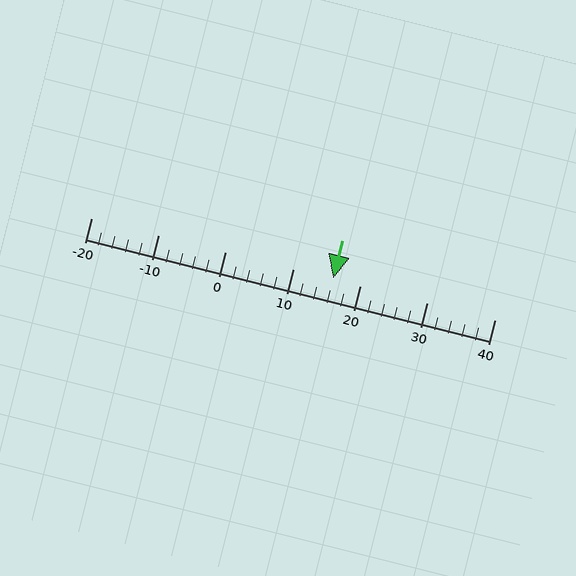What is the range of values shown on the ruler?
The ruler shows values from -20 to 40.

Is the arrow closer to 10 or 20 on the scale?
The arrow is closer to 20.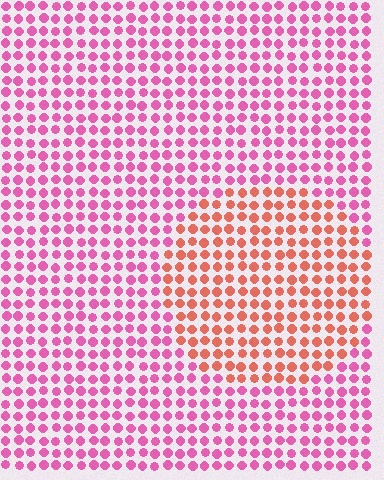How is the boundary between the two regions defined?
The boundary is defined purely by a slight shift in hue (about 43 degrees). Spacing, size, and orientation are identical on both sides.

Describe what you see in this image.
The image is filled with small pink elements in a uniform arrangement. A circle-shaped region is visible where the elements are tinted to a slightly different hue, forming a subtle color boundary.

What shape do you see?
I see a circle.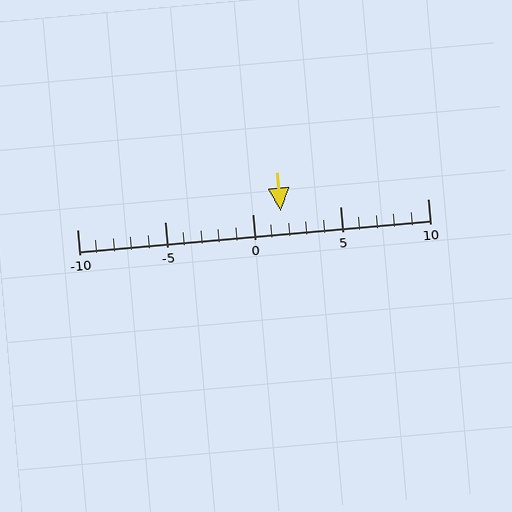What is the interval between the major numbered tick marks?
The major tick marks are spaced 5 units apart.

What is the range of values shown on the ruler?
The ruler shows values from -10 to 10.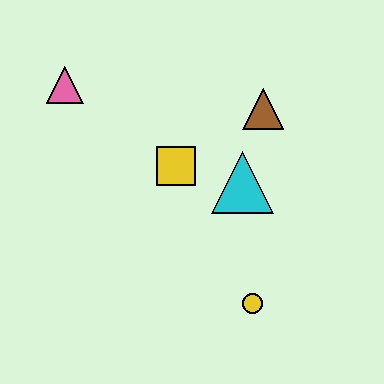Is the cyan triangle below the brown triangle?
Yes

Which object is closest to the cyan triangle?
The yellow square is closest to the cyan triangle.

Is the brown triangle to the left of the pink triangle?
No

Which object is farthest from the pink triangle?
The yellow circle is farthest from the pink triangle.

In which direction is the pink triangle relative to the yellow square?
The pink triangle is to the left of the yellow square.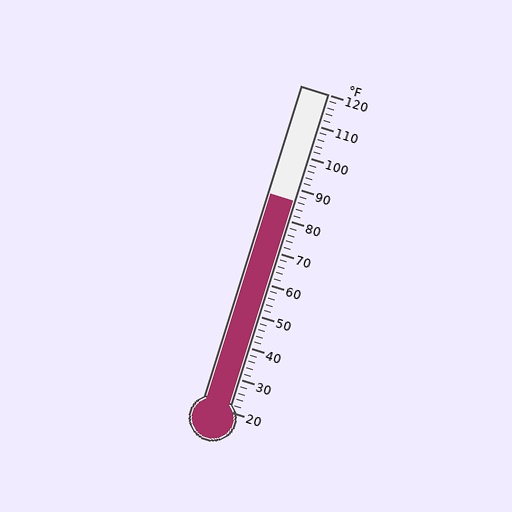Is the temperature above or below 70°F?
The temperature is above 70°F.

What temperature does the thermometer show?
The thermometer shows approximately 86°F.